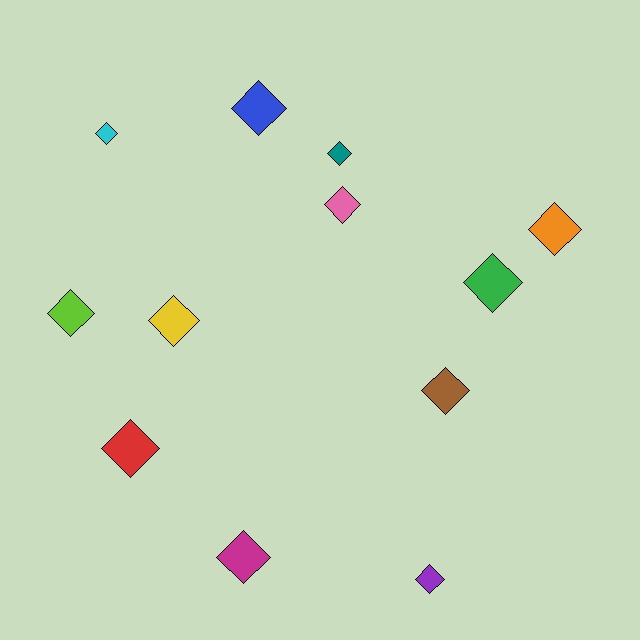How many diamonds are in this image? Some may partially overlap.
There are 12 diamonds.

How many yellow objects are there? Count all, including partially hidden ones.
There is 1 yellow object.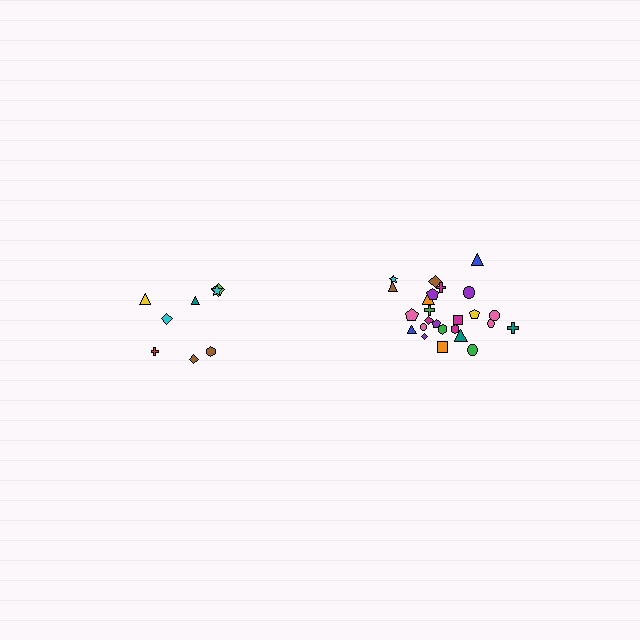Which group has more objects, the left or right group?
The right group.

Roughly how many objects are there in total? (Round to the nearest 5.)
Roughly 35 objects in total.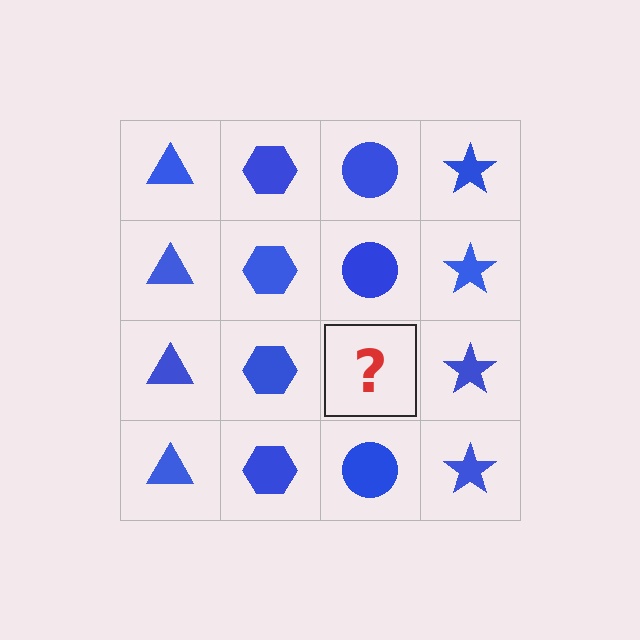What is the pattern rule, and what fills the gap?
The rule is that each column has a consistent shape. The gap should be filled with a blue circle.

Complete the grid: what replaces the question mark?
The question mark should be replaced with a blue circle.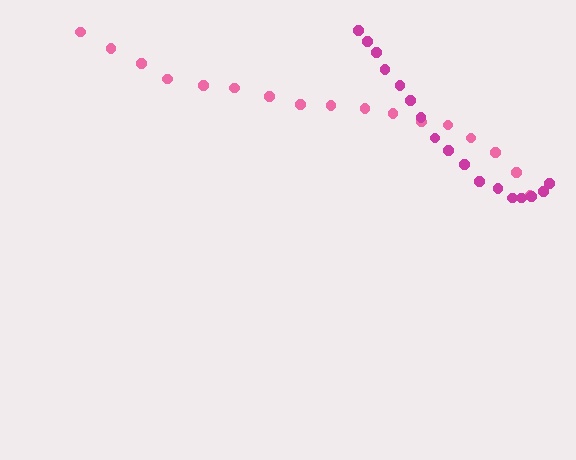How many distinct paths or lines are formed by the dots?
There are 2 distinct paths.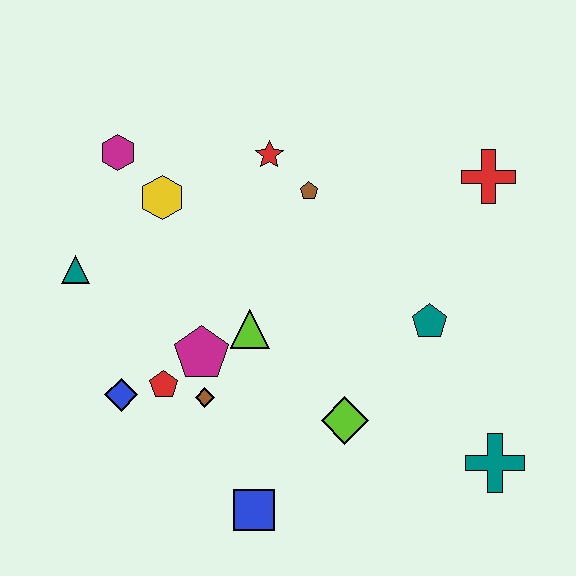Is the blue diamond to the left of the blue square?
Yes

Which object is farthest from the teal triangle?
The teal cross is farthest from the teal triangle.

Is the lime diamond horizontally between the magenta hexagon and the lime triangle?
No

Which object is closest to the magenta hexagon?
The yellow hexagon is closest to the magenta hexagon.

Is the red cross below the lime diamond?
No